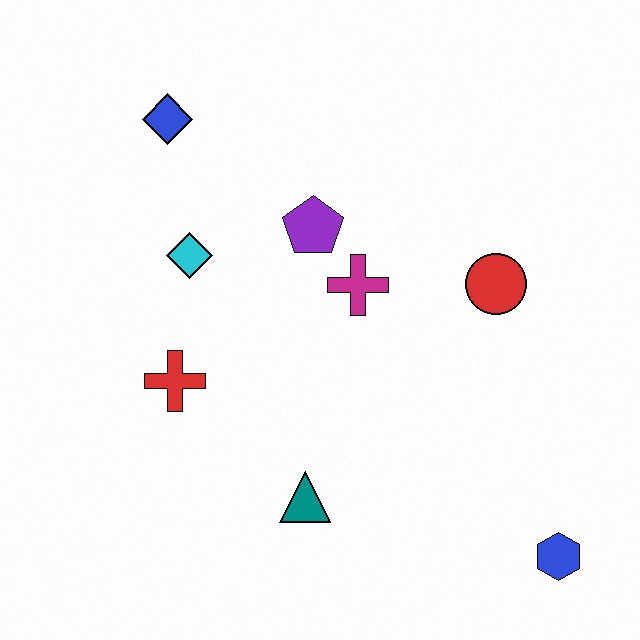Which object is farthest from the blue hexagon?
The blue diamond is farthest from the blue hexagon.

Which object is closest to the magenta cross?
The purple pentagon is closest to the magenta cross.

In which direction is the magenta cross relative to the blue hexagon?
The magenta cross is above the blue hexagon.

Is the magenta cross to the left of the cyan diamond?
No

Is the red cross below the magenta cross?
Yes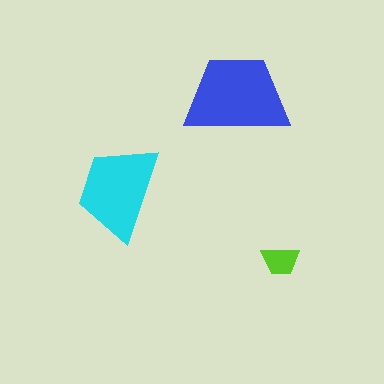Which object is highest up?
The blue trapezoid is topmost.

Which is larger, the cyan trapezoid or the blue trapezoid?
The blue one.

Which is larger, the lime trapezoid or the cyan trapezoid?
The cyan one.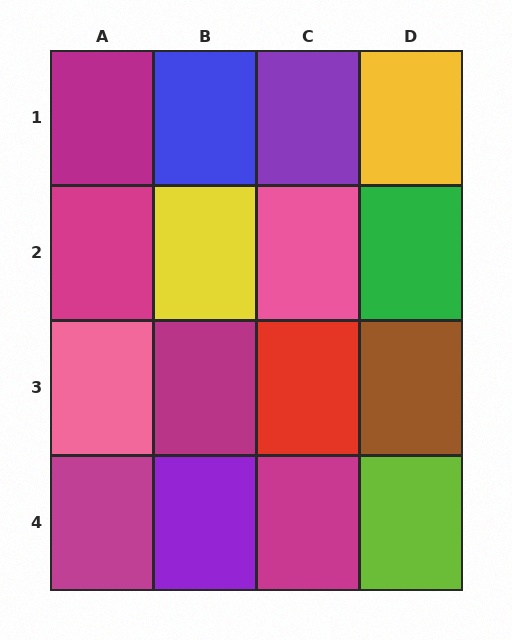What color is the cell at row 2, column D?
Green.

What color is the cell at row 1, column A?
Magenta.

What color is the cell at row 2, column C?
Pink.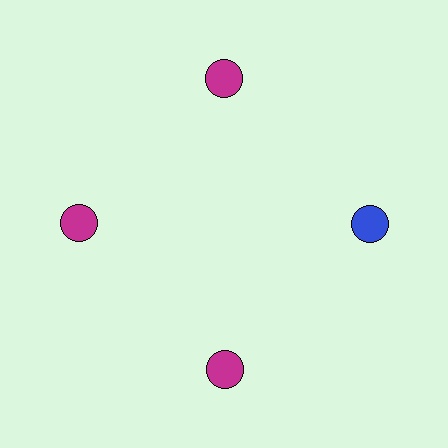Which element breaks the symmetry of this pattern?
The blue circle at roughly the 3 o'clock position breaks the symmetry. All other shapes are magenta circles.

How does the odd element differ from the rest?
It has a different color: blue instead of magenta.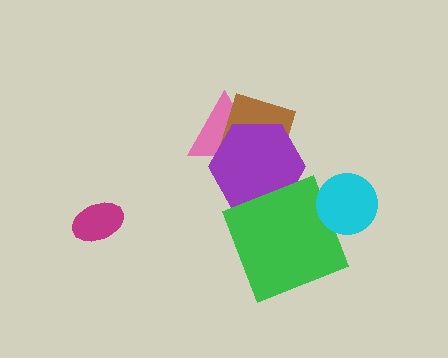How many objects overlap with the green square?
2 objects overlap with the green square.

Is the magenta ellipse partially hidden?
No, no other shape covers it.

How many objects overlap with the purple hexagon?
3 objects overlap with the purple hexagon.